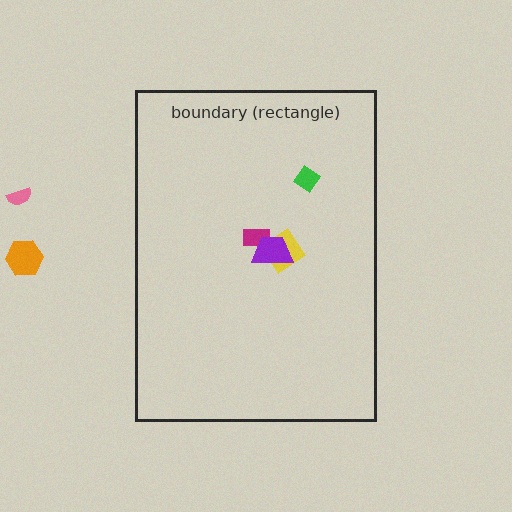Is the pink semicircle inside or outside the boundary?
Outside.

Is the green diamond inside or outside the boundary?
Inside.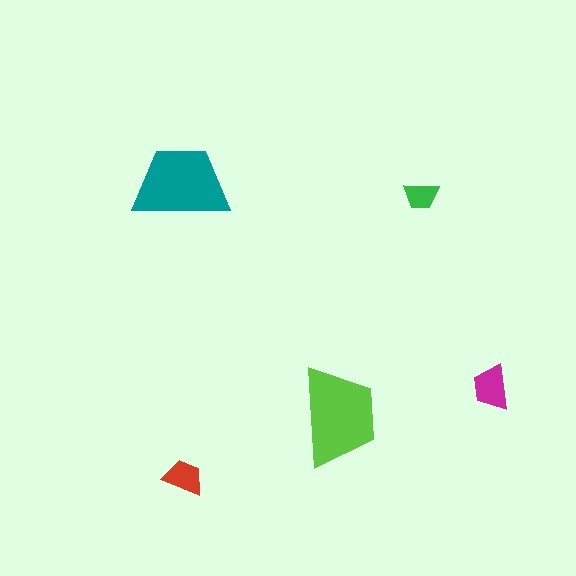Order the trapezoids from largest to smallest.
the lime one, the teal one, the magenta one, the red one, the green one.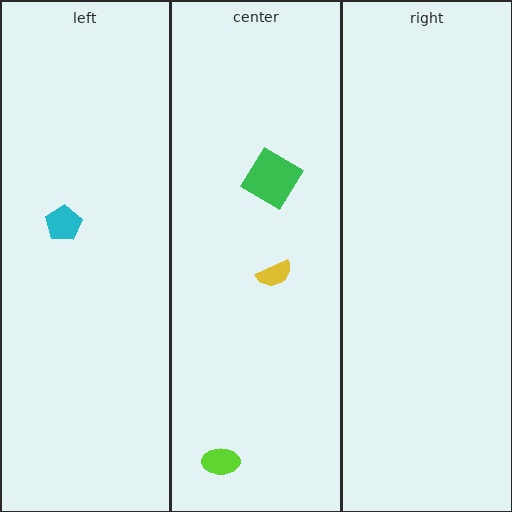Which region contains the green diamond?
The center region.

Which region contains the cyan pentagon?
The left region.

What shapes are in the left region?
The cyan pentagon.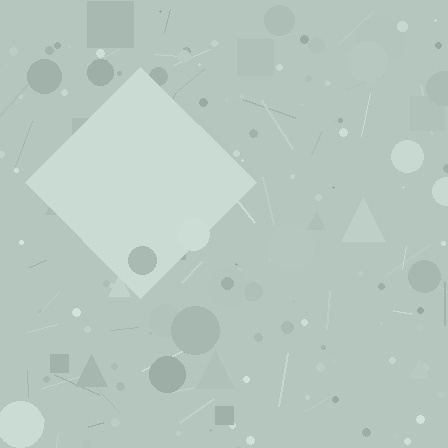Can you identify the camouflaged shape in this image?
The camouflaged shape is a diamond.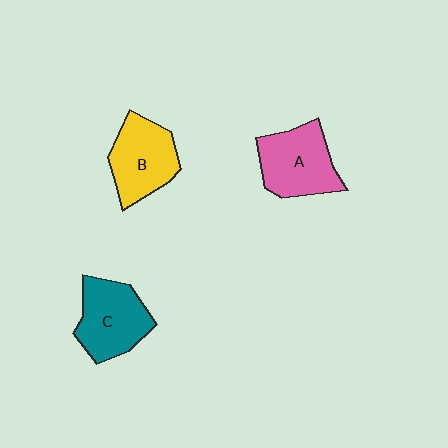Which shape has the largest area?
Shape A (pink).